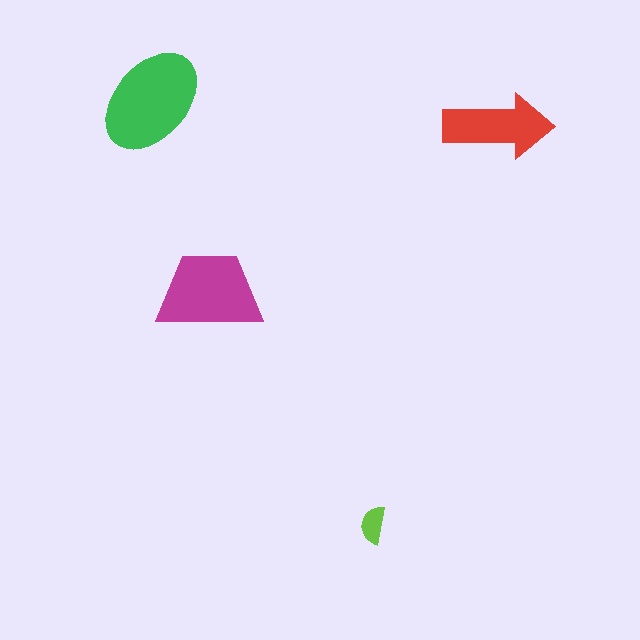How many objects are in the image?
There are 4 objects in the image.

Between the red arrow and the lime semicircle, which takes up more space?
The red arrow.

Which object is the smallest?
The lime semicircle.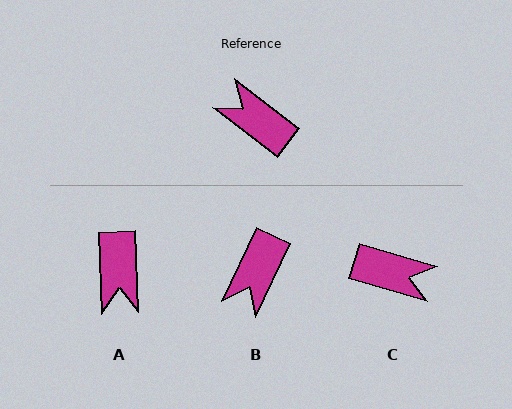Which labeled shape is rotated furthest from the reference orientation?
C, about 159 degrees away.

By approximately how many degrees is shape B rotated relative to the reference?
Approximately 102 degrees counter-clockwise.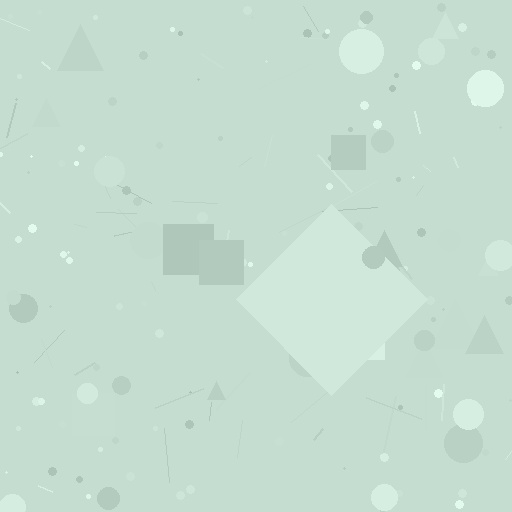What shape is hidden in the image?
A diamond is hidden in the image.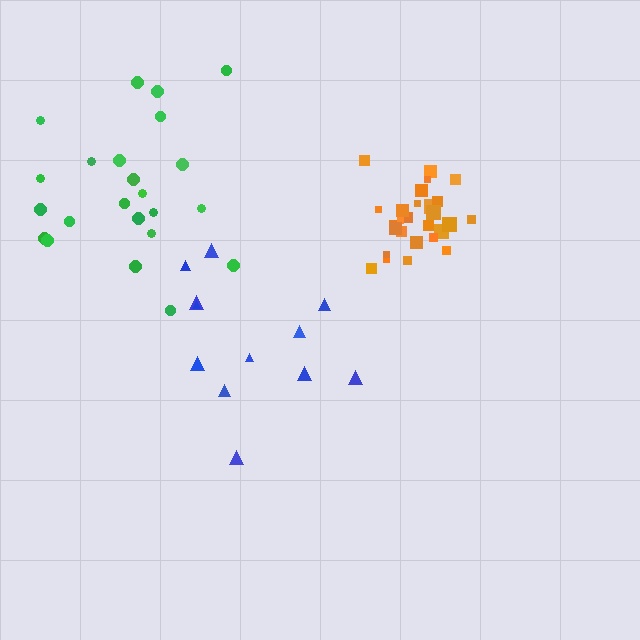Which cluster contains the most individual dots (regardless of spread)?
Orange (27).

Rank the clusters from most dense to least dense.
orange, green, blue.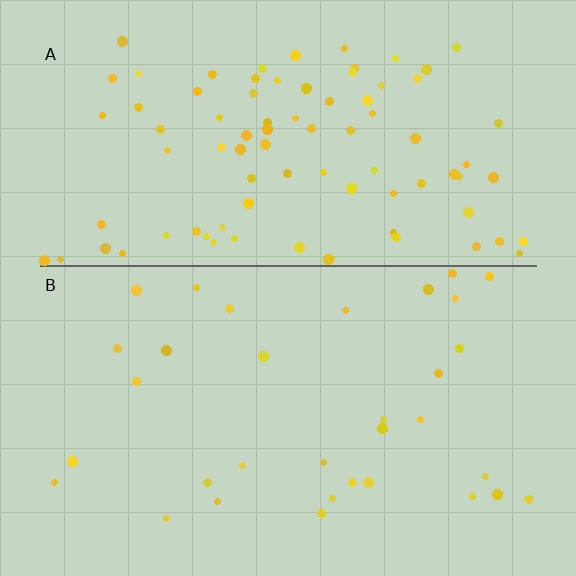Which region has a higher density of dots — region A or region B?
A (the top).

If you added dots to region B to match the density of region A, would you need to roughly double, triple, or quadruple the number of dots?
Approximately triple.